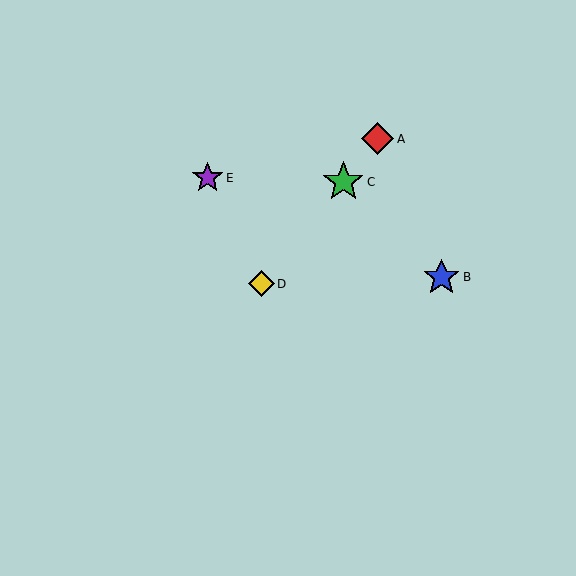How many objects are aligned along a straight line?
3 objects (A, C, D) are aligned along a straight line.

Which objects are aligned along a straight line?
Objects A, C, D are aligned along a straight line.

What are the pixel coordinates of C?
Object C is at (343, 182).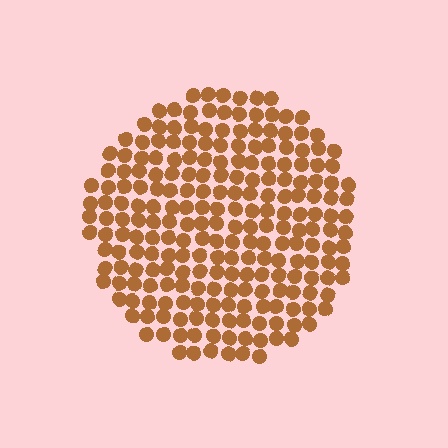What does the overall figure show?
The overall figure shows a circle.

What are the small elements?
The small elements are circles.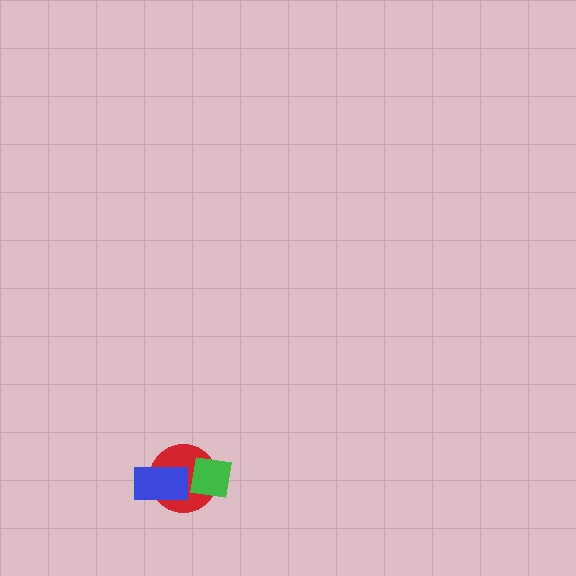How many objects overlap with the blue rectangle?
1 object overlaps with the blue rectangle.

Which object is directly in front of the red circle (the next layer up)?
The green square is directly in front of the red circle.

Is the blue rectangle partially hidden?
No, no other shape covers it.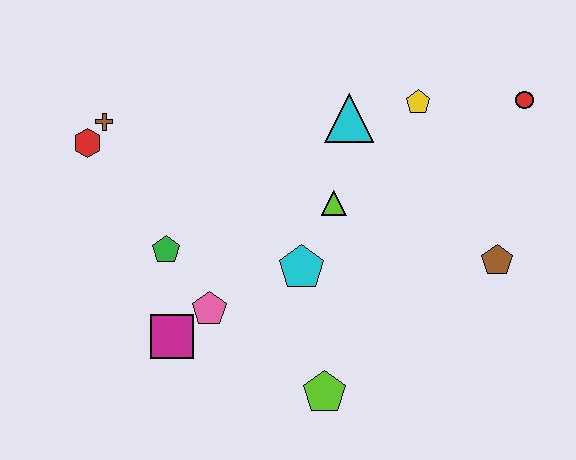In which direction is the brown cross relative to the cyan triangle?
The brown cross is to the left of the cyan triangle.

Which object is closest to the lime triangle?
The cyan pentagon is closest to the lime triangle.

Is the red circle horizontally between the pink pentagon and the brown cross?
No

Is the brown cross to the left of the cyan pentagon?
Yes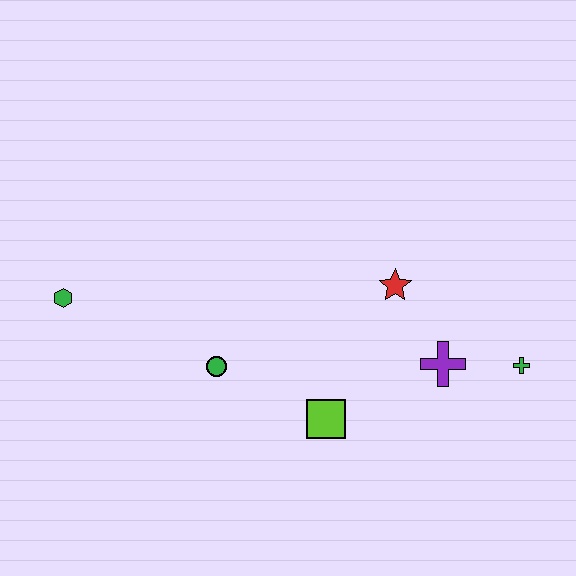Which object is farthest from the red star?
The green hexagon is farthest from the red star.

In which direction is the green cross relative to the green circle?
The green cross is to the right of the green circle.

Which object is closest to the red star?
The purple cross is closest to the red star.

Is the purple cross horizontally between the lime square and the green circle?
No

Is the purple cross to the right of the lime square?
Yes